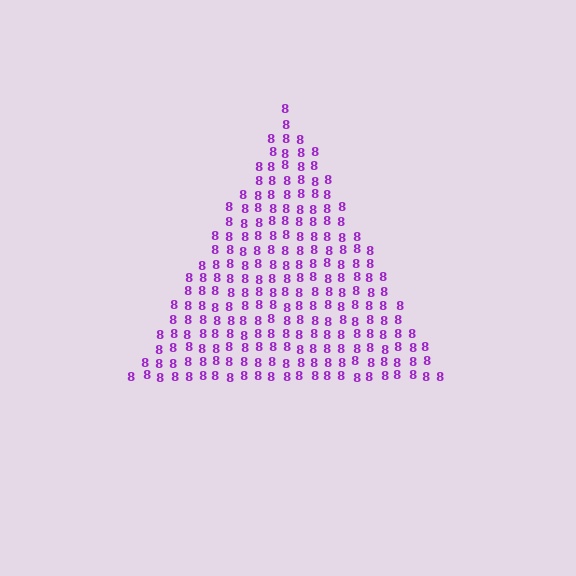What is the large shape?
The large shape is a triangle.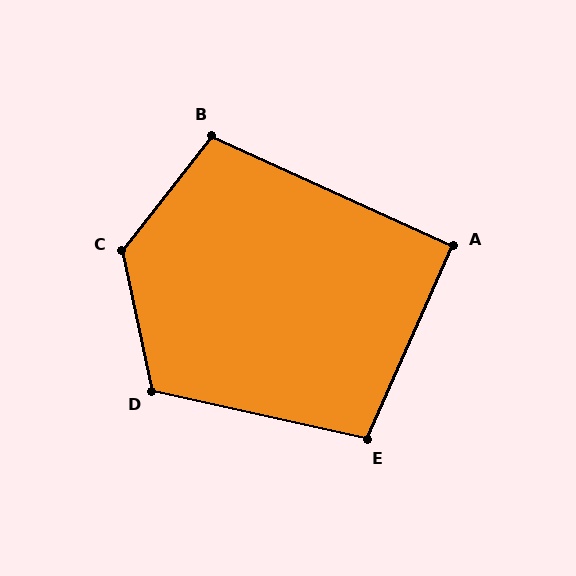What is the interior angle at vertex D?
Approximately 115 degrees (obtuse).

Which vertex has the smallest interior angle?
A, at approximately 90 degrees.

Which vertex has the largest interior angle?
C, at approximately 130 degrees.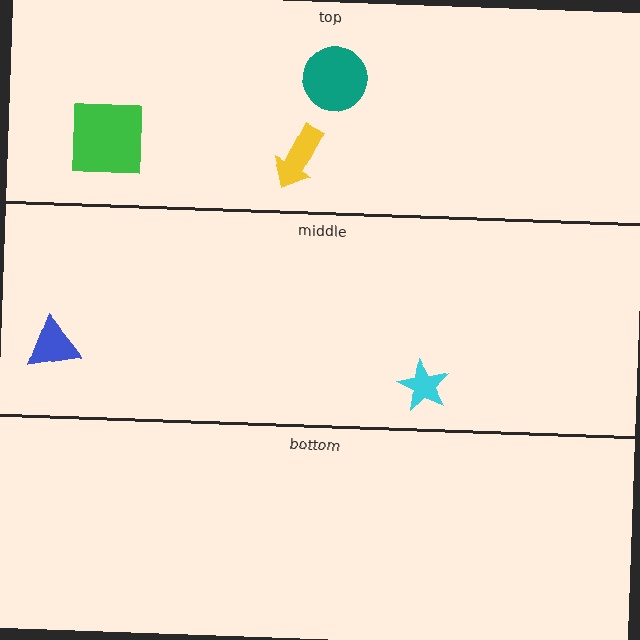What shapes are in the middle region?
The blue triangle, the cyan star.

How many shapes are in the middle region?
2.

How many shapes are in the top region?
3.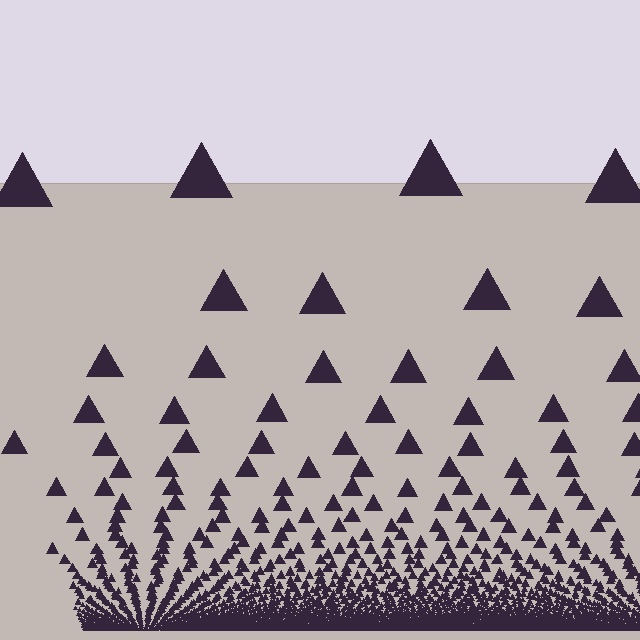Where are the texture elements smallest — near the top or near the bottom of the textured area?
Near the bottom.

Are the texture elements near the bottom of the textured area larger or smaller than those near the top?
Smaller. The gradient is inverted — elements near the bottom are smaller and denser.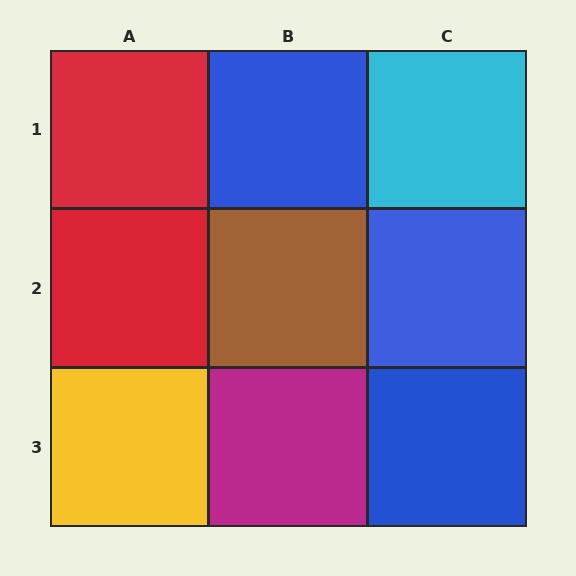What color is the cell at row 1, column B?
Blue.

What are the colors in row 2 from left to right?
Red, brown, blue.